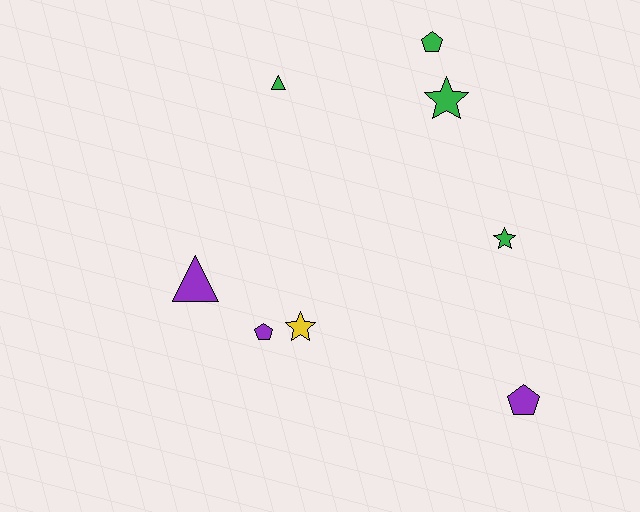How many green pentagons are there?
There is 1 green pentagon.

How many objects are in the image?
There are 8 objects.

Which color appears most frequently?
Green, with 4 objects.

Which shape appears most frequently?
Pentagon, with 3 objects.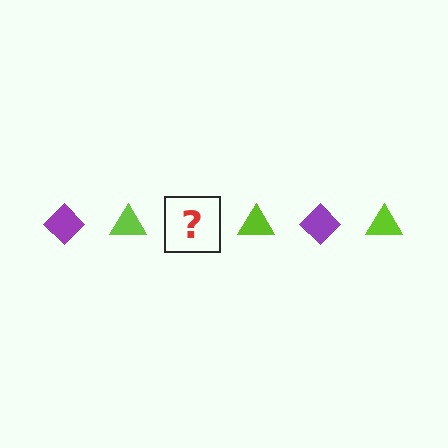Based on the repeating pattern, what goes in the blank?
The blank should be a purple diamond.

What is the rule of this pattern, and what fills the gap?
The rule is that the pattern alternates between purple diamond and lime triangle. The gap should be filled with a purple diamond.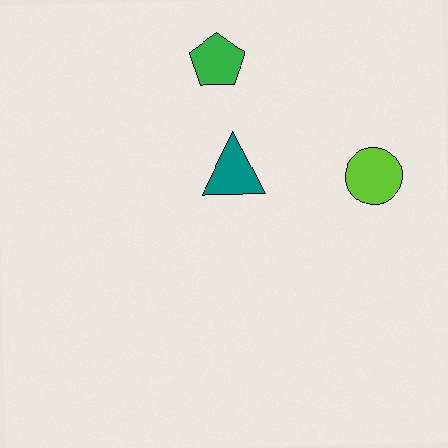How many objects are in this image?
There are 3 objects.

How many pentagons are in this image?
There is 1 pentagon.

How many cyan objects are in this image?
There are no cyan objects.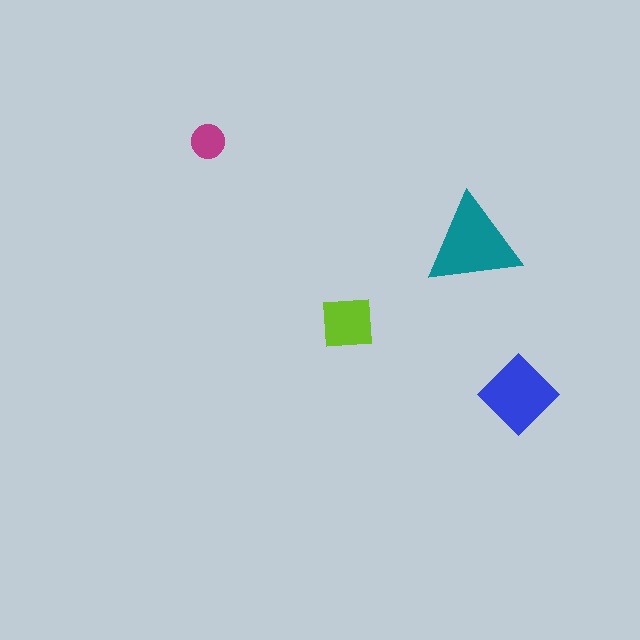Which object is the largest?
The teal triangle.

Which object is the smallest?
The magenta circle.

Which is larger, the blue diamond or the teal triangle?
The teal triangle.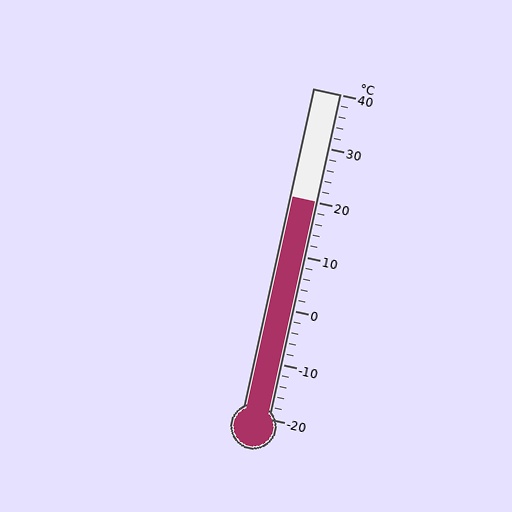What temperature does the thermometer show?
The thermometer shows approximately 20°C.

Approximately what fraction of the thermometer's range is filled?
The thermometer is filled to approximately 65% of its range.